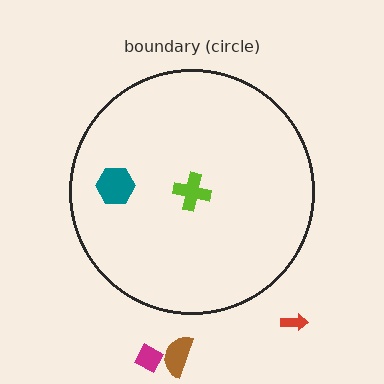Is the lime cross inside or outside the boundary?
Inside.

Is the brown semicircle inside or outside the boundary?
Outside.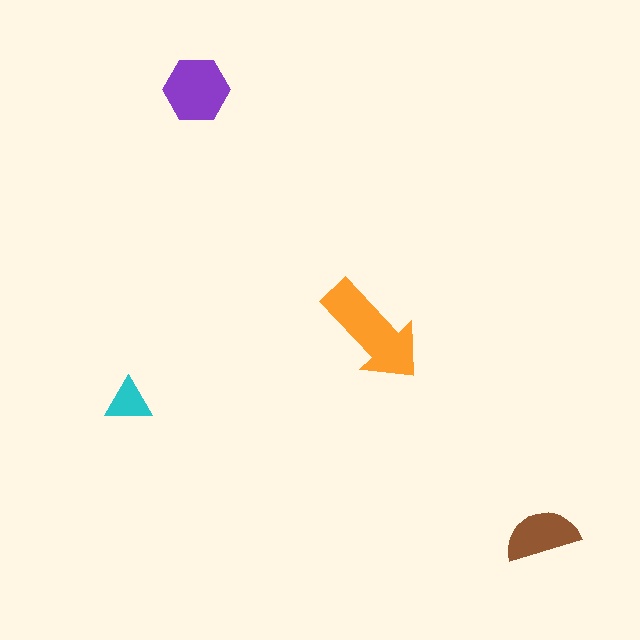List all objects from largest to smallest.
The orange arrow, the purple hexagon, the brown semicircle, the cyan triangle.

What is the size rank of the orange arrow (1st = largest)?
1st.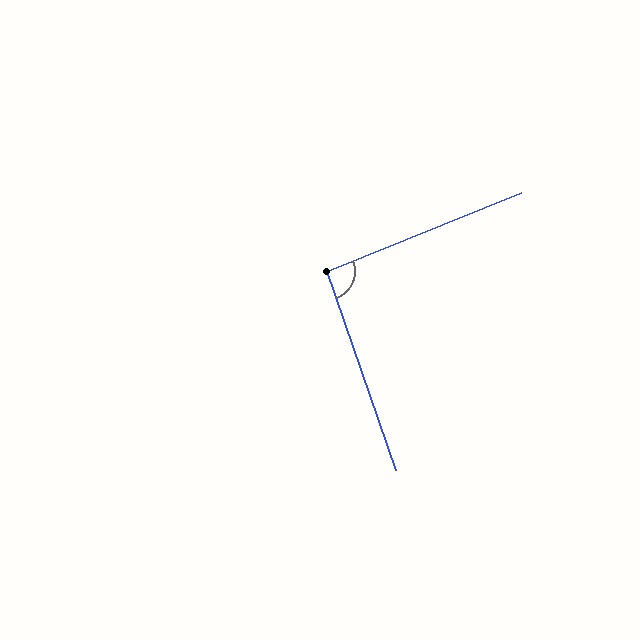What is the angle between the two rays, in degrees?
Approximately 93 degrees.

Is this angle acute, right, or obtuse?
It is approximately a right angle.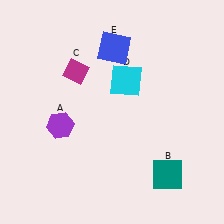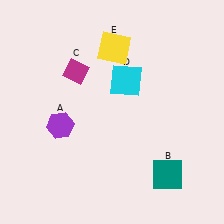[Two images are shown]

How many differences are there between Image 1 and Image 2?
There is 1 difference between the two images.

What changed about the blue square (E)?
In Image 1, E is blue. In Image 2, it changed to yellow.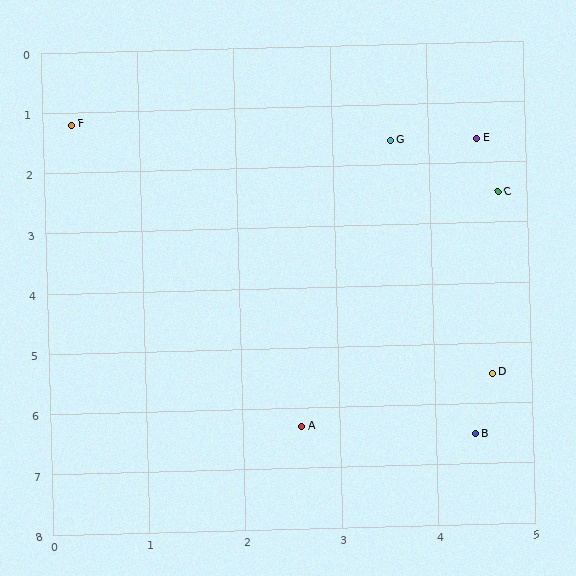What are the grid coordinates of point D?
Point D is at approximately (4.6, 5.5).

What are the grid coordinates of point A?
Point A is at approximately (2.6, 6.3).